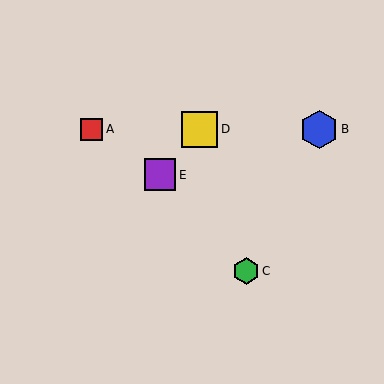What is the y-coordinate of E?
Object E is at y≈175.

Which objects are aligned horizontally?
Objects A, B, D are aligned horizontally.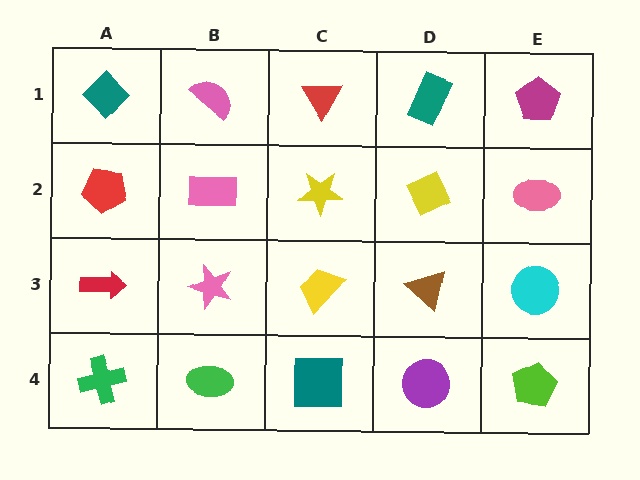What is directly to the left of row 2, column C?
A pink rectangle.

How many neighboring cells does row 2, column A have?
3.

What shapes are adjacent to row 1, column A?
A red pentagon (row 2, column A), a pink semicircle (row 1, column B).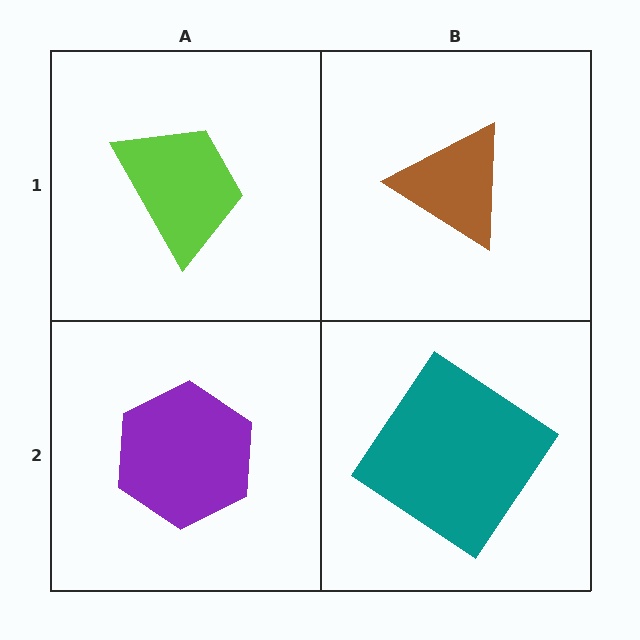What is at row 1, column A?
A lime trapezoid.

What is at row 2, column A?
A purple hexagon.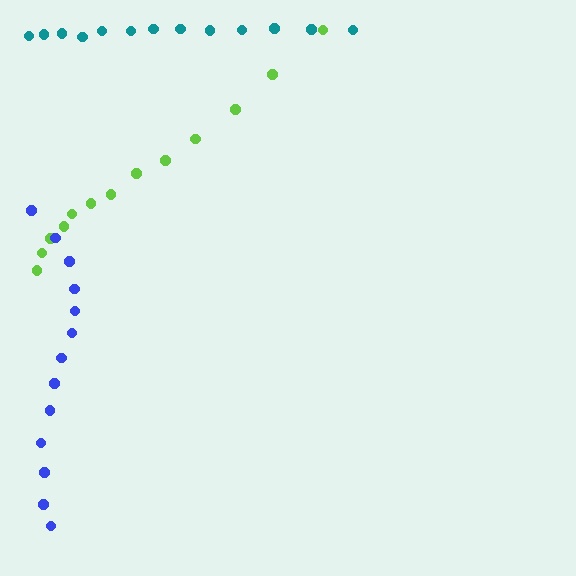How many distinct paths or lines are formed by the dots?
There are 3 distinct paths.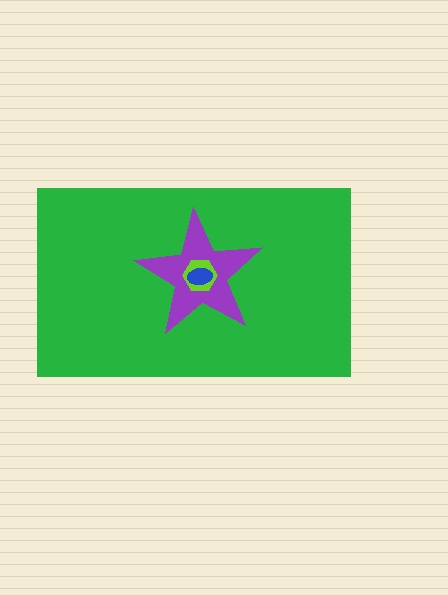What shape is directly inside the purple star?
The lime hexagon.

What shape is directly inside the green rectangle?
The purple star.